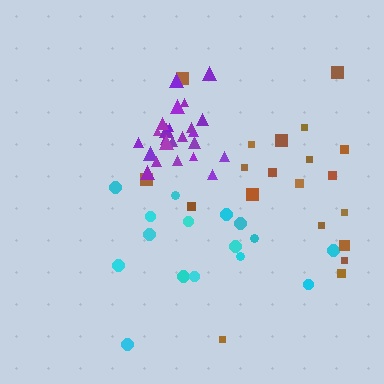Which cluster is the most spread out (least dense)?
Brown.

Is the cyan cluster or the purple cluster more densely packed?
Purple.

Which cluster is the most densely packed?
Purple.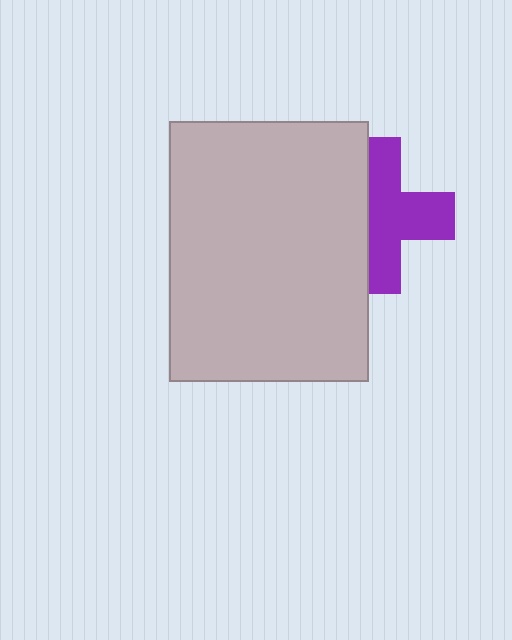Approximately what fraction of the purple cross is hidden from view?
Roughly 41% of the purple cross is hidden behind the light gray rectangle.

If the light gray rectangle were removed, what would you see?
You would see the complete purple cross.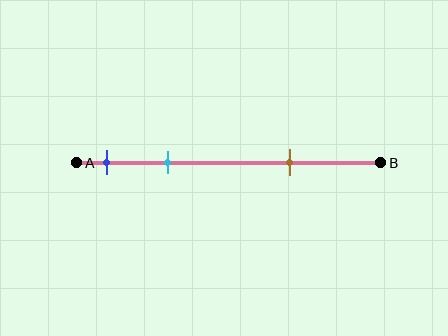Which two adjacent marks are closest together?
The blue and cyan marks are the closest adjacent pair.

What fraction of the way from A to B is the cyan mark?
The cyan mark is approximately 30% (0.3) of the way from A to B.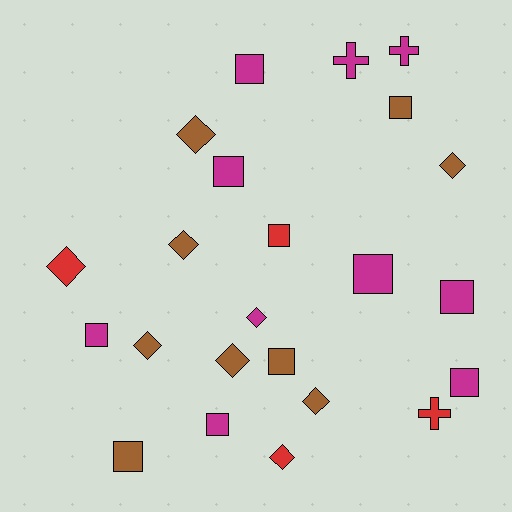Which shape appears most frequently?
Square, with 11 objects.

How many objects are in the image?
There are 23 objects.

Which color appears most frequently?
Magenta, with 10 objects.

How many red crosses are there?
There is 1 red cross.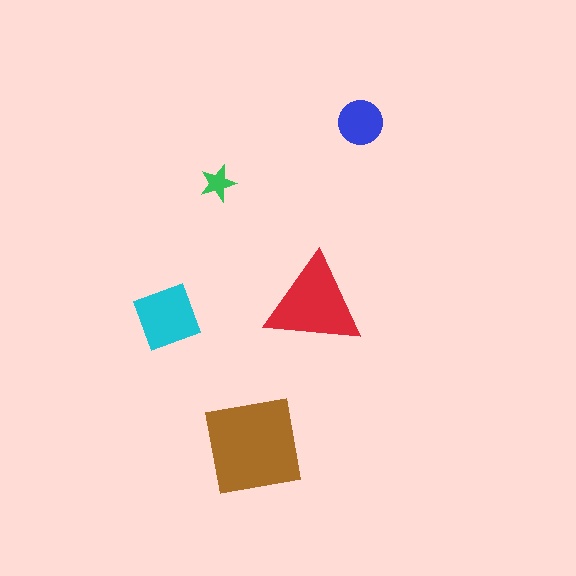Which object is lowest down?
The brown square is bottommost.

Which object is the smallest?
The green star.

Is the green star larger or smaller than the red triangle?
Smaller.